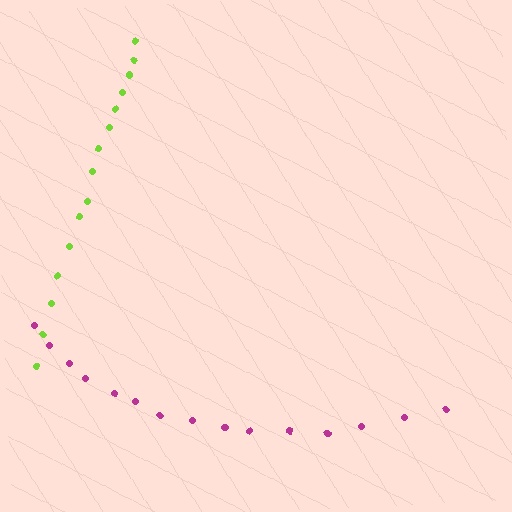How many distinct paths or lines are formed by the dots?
There are 2 distinct paths.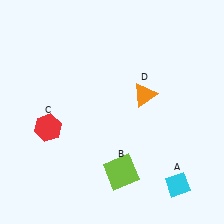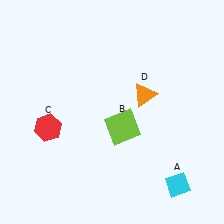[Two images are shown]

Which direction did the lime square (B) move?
The lime square (B) moved up.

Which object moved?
The lime square (B) moved up.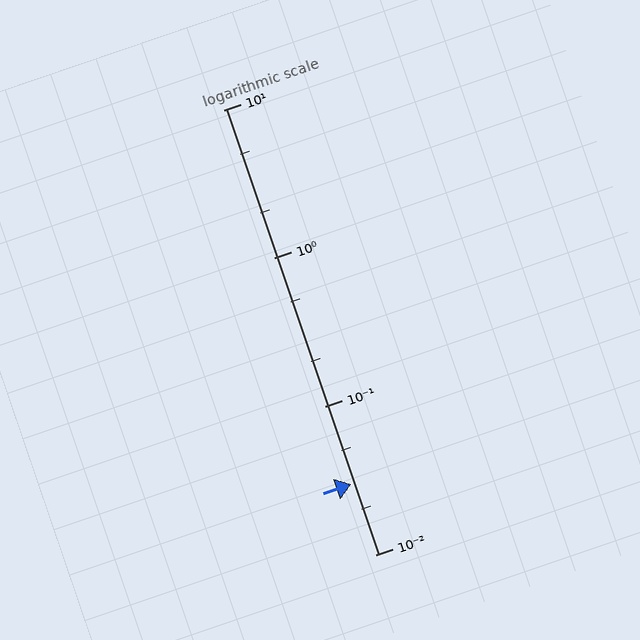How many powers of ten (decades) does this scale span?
The scale spans 3 decades, from 0.01 to 10.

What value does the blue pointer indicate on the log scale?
The pointer indicates approximately 0.03.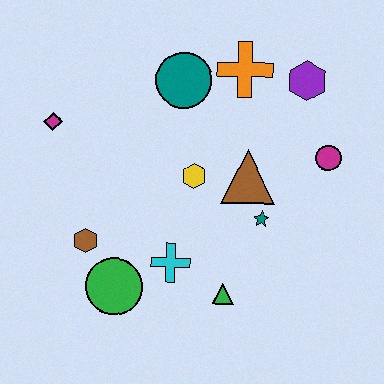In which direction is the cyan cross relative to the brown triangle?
The cyan cross is below the brown triangle.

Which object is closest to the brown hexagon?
The green circle is closest to the brown hexagon.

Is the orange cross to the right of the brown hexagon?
Yes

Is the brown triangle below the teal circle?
Yes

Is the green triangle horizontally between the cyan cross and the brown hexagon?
No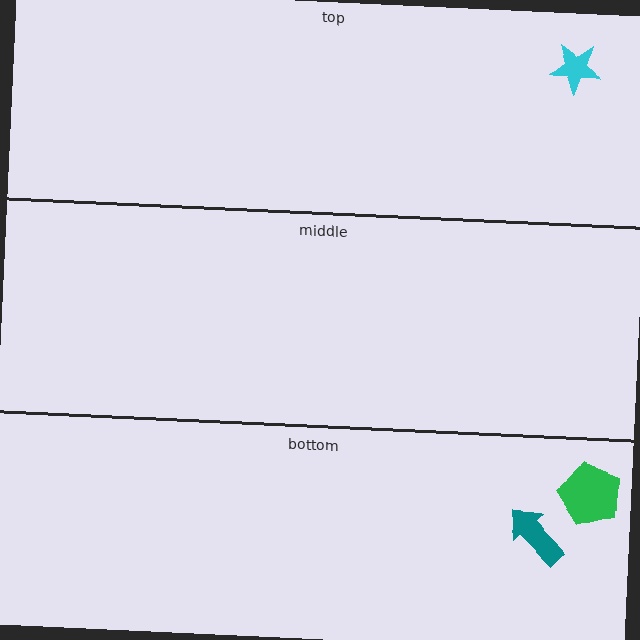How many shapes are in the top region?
1.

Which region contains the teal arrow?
The bottom region.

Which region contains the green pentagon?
The bottom region.